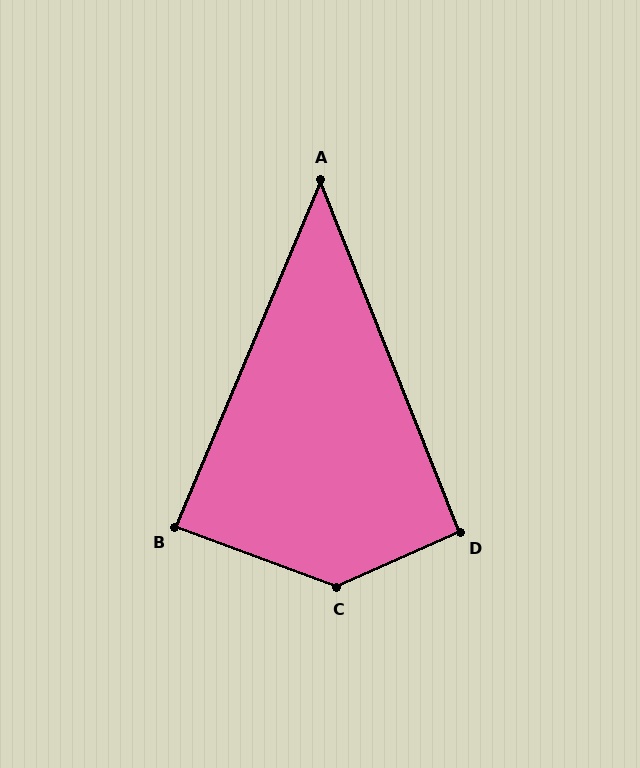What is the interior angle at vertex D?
Approximately 92 degrees (approximately right).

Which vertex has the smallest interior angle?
A, at approximately 44 degrees.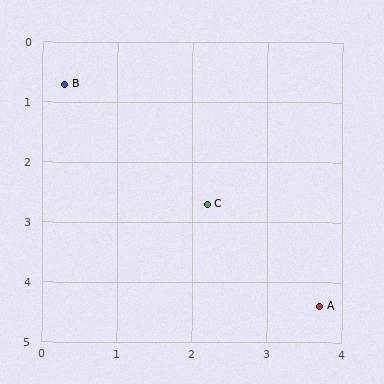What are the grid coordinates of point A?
Point A is at approximately (3.7, 4.4).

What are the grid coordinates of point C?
Point C is at approximately (2.2, 2.7).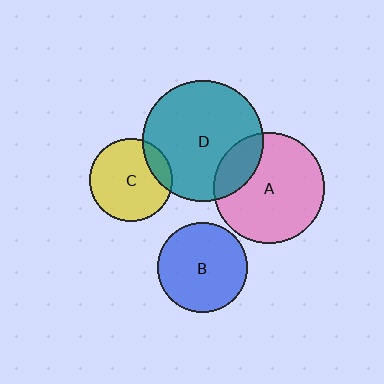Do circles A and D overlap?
Yes.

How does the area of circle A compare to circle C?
Approximately 1.8 times.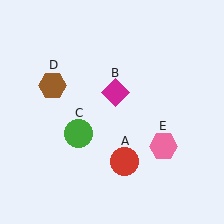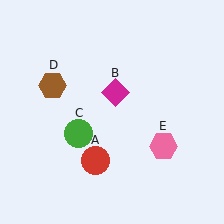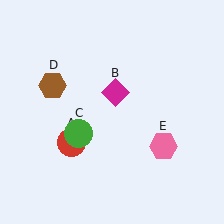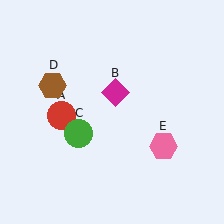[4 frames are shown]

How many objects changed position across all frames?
1 object changed position: red circle (object A).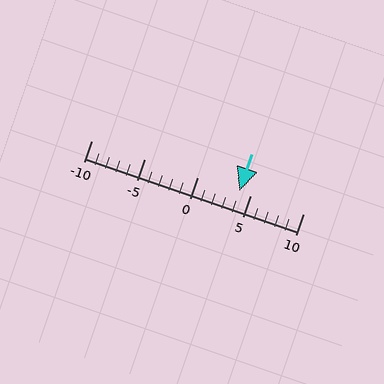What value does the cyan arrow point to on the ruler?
The cyan arrow points to approximately 4.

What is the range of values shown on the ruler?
The ruler shows values from -10 to 10.